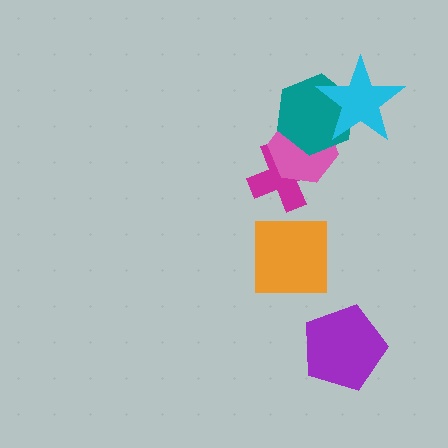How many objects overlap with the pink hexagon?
3 objects overlap with the pink hexagon.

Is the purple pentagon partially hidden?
No, no other shape covers it.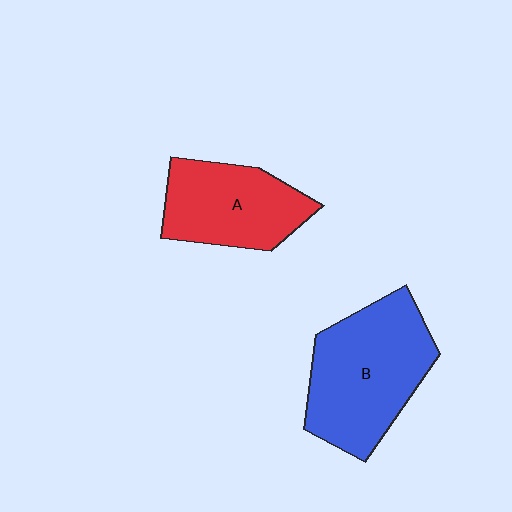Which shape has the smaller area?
Shape A (red).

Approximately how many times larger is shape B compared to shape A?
Approximately 1.4 times.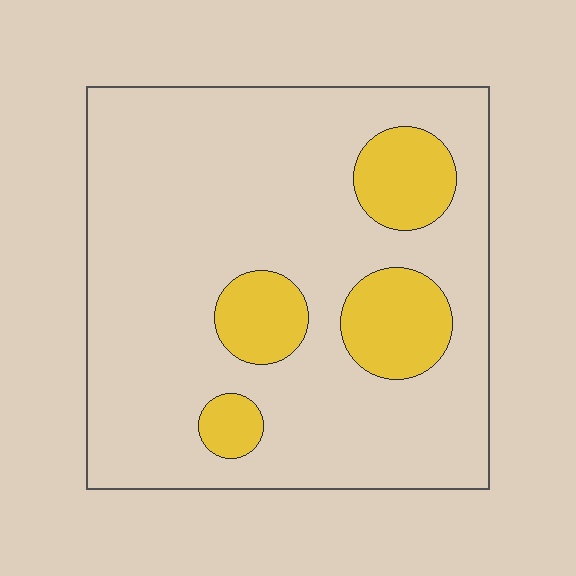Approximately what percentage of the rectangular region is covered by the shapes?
Approximately 20%.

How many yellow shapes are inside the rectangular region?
4.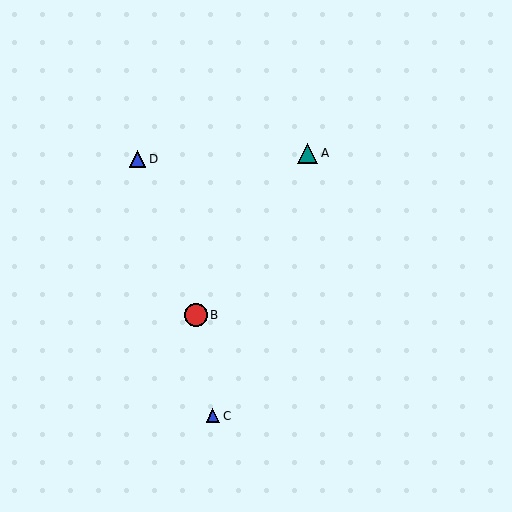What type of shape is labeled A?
Shape A is a teal triangle.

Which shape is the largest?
The red circle (labeled B) is the largest.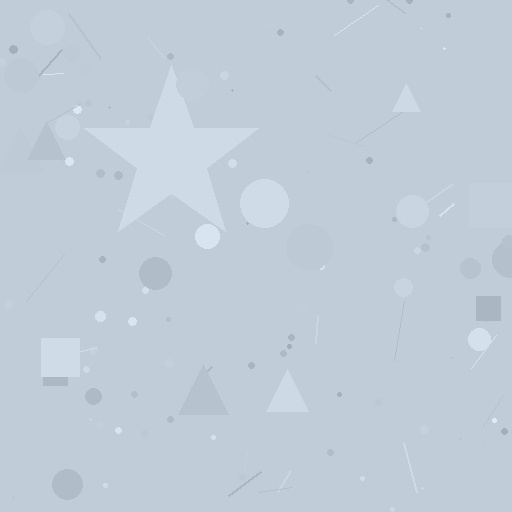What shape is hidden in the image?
A star is hidden in the image.